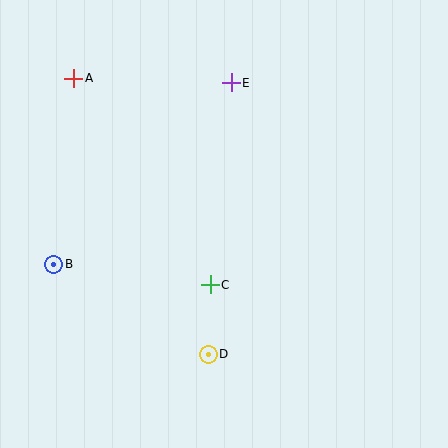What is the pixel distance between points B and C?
The distance between B and C is 158 pixels.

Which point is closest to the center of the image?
Point C at (210, 285) is closest to the center.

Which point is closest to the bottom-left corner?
Point B is closest to the bottom-left corner.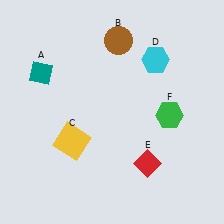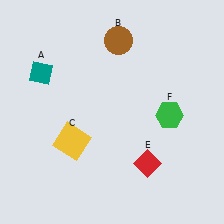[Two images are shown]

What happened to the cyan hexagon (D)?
The cyan hexagon (D) was removed in Image 2. It was in the top-right area of Image 1.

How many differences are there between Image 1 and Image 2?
There is 1 difference between the two images.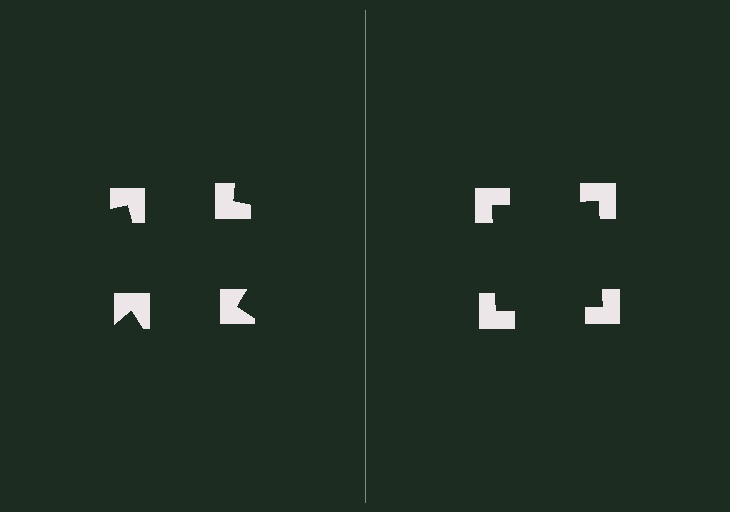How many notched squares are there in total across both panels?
8 — 4 on each side.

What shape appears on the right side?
An illusory square.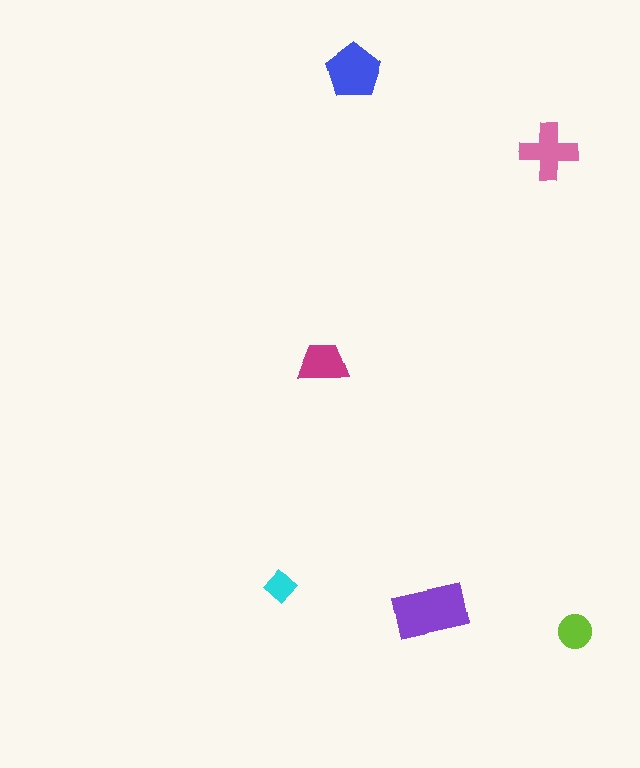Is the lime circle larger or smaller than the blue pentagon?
Smaller.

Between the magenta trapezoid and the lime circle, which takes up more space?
The magenta trapezoid.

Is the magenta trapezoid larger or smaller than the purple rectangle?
Smaller.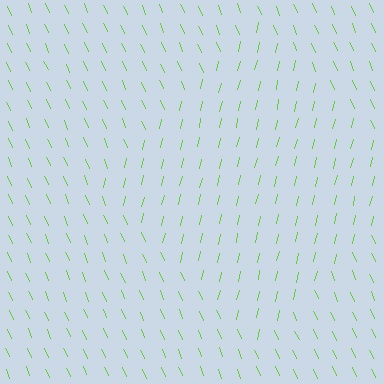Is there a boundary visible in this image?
Yes, there is a texture boundary formed by a change in line orientation.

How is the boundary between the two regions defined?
The boundary is defined purely by a change in line orientation (approximately 37 degrees difference). All lines are the same color and thickness.